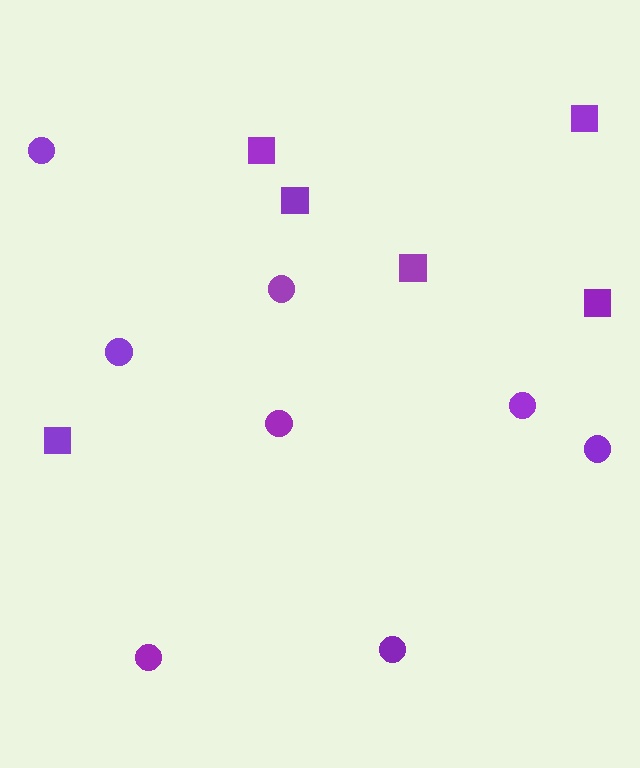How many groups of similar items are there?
There are 2 groups: one group of circles (8) and one group of squares (6).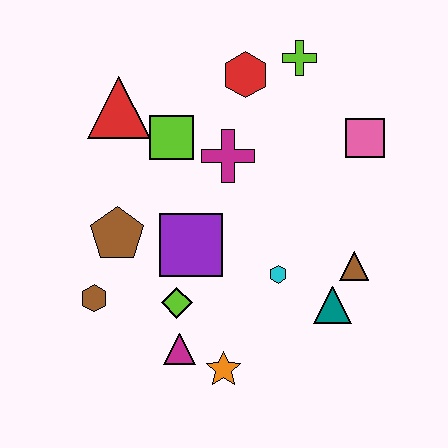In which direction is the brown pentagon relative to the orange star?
The brown pentagon is above the orange star.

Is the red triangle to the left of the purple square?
Yes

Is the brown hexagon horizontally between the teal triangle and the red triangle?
No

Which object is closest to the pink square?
The lime cross is closest to the pink square.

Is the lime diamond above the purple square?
No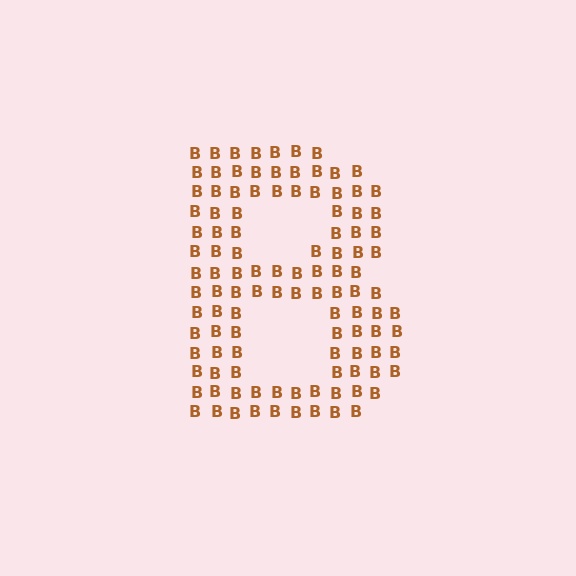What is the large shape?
The large shape is the letter B.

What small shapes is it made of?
It is made of small letter B's.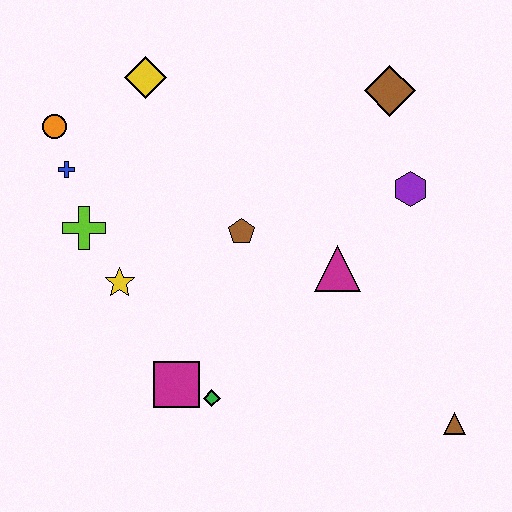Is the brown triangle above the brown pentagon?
No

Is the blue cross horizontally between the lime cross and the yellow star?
No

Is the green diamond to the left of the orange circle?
No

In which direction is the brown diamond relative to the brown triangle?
The brown diamond is above the brown triangle.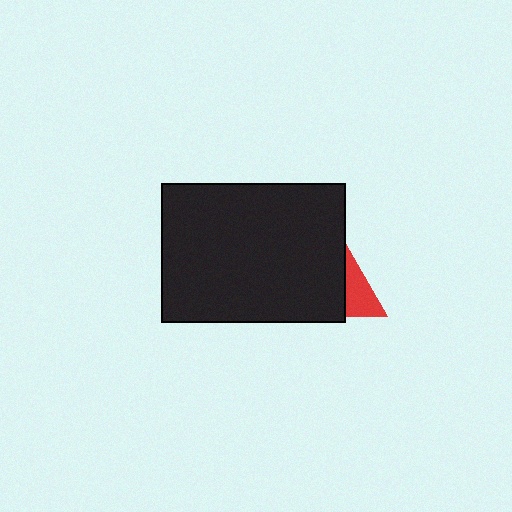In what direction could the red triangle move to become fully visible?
The red triangle could move right. That would shift it out from behind the black rectangle entirely.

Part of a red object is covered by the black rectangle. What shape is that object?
It is a triangle.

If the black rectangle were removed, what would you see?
You would see the complete red triangle.